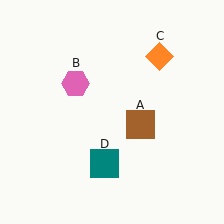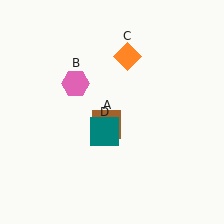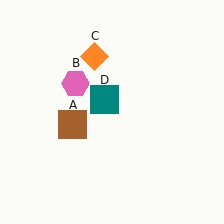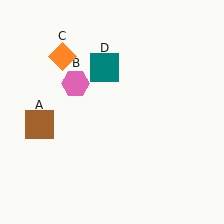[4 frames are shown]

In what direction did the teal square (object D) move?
The teal square (object D) moved up.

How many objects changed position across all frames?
3 objects changed position: brown square (object A), orange diamond (object C), teal square (object D).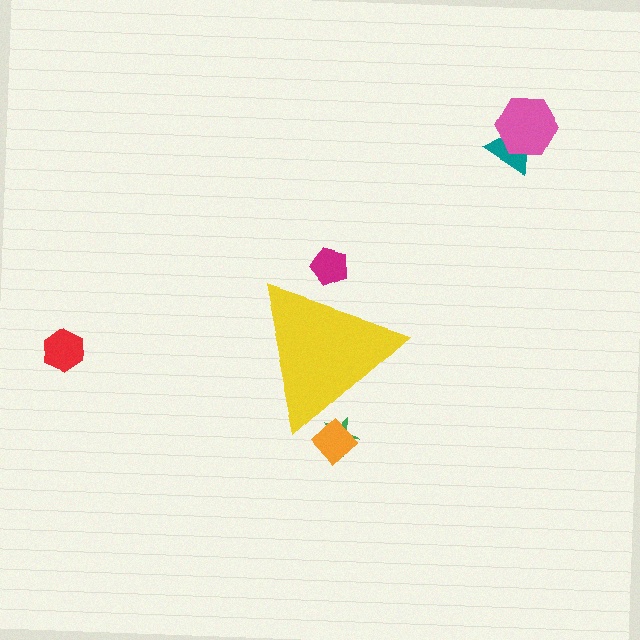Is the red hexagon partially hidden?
No, the red hexagon is fully visible.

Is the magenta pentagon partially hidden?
Yes, the magenta pentagon is partially hidden behind the yellow triangle.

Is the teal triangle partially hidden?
No, the teal triangle is fully visible.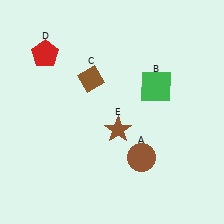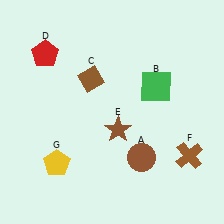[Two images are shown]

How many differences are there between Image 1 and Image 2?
There are 2 differences between the two images.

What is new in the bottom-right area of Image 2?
A brown cross (F) was added in the bottom-right area of Image 2.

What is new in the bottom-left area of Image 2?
A yellow pentagon (G) was added in the bottom-left area of Image 2.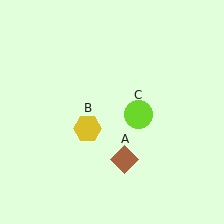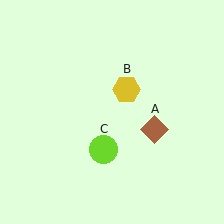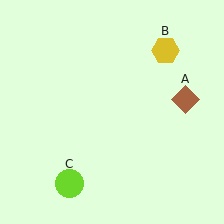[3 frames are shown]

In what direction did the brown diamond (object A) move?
The brown diamond (object A) moved up and to the right.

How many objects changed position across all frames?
3 objects changed position: brown diamond (object A), yellow hexagon (object B), lime circle (object C).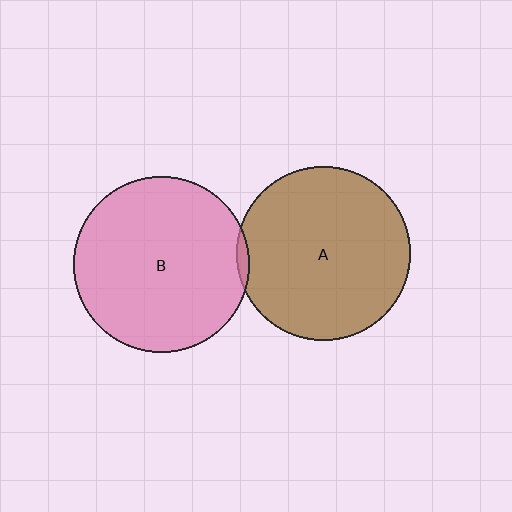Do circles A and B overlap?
Yes.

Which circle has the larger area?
Circle B (pink).